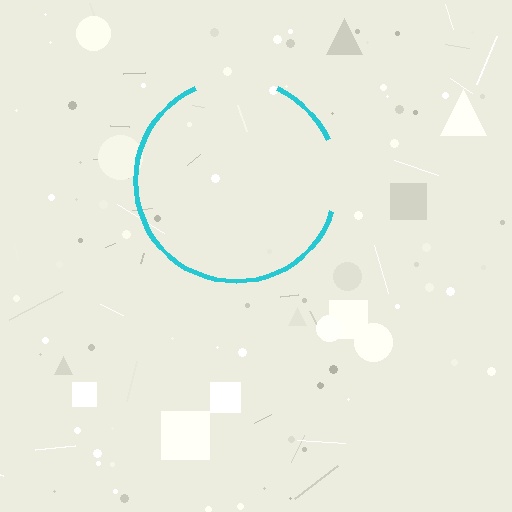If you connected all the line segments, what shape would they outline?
They would outline a circle.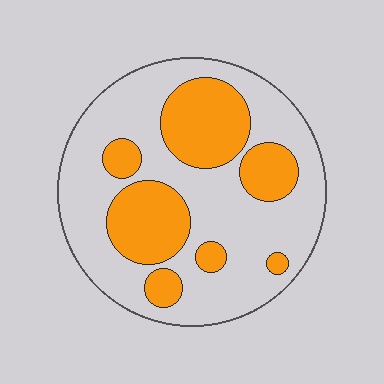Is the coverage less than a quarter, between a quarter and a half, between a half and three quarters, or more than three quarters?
Between a quarter and a half.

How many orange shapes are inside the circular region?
7.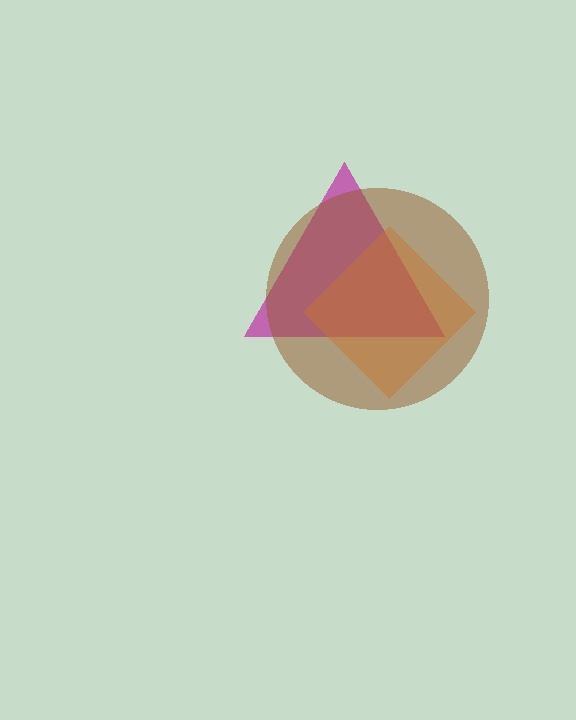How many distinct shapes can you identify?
There are 3 distinct shapes: a magenta triangle, an orange diamond, a brown circle.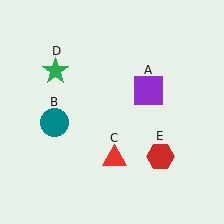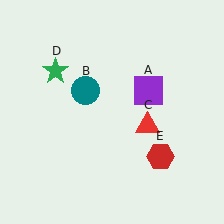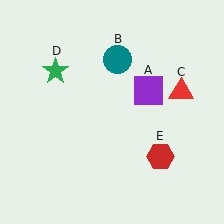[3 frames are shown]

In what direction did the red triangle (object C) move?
The red triangle (object C) moved up and to the right.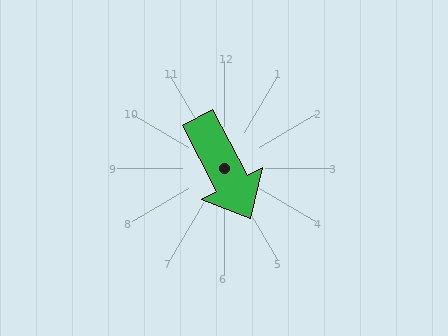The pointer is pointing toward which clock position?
Roughly 5 o'clock.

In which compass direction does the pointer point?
Southeast.